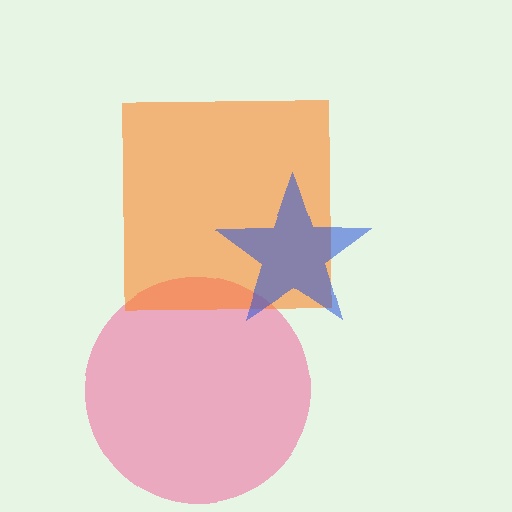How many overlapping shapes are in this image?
There are 3 overlapping shapes in the image.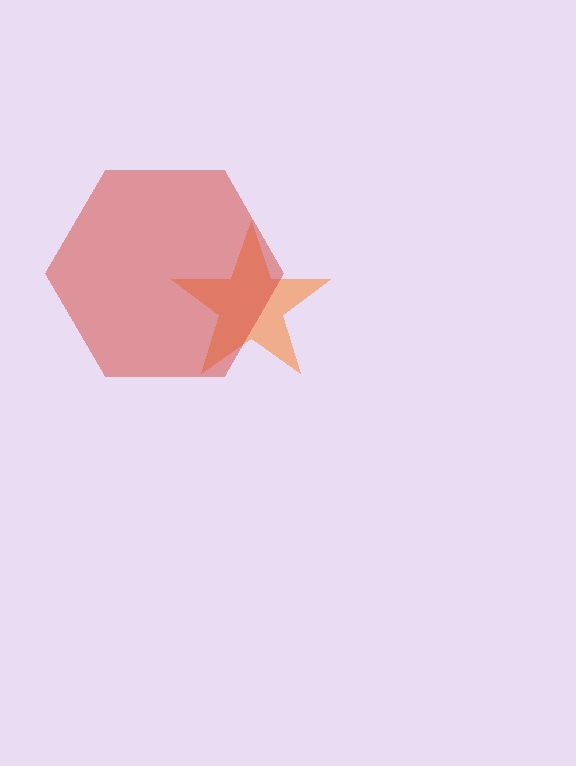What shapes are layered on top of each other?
The layered shapes are: an orange star, a red hexagon.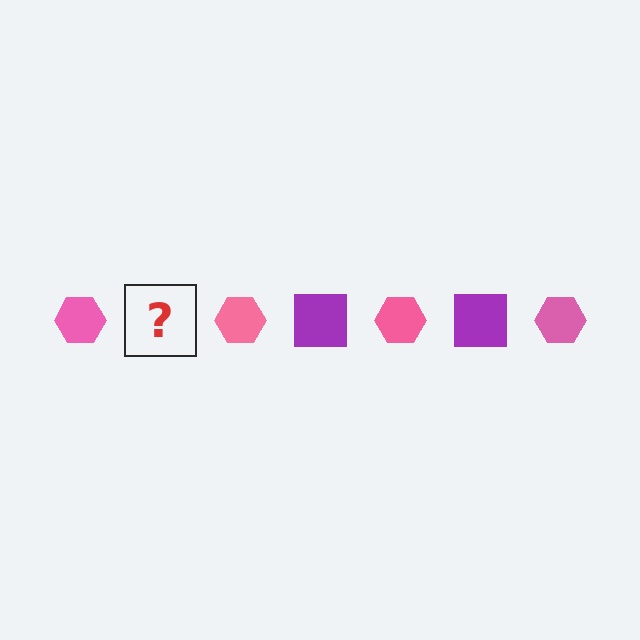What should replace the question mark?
The question mark should be replaced with a purple square.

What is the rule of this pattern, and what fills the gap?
The rule is that the pattern alternates between pink hexagon and purple square. The gap should be filled with a purple square.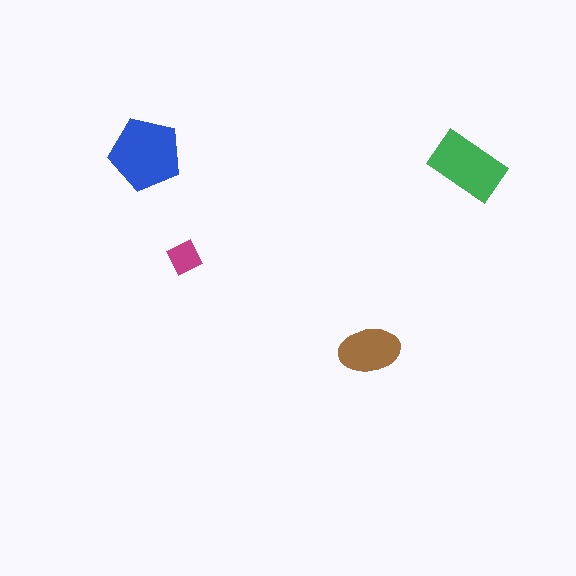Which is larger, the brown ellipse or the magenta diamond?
The brown ellipse.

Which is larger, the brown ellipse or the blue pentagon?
The blue pentagon.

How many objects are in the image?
There are 4 objects in the image.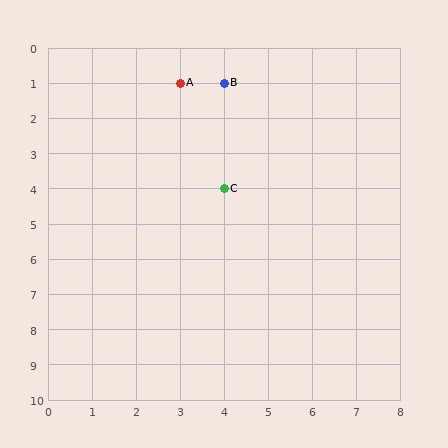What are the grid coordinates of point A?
Point A is at grid coordinates (3, 1).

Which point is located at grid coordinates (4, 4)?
Point C is at (4, 4).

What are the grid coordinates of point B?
Point B is at grid coordinates (4, 1).